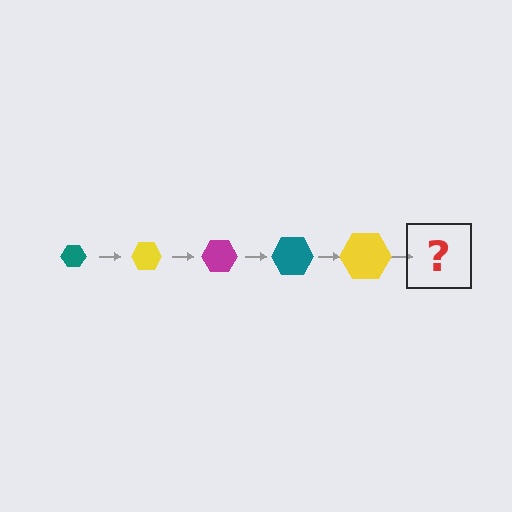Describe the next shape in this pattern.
It should be a magenta hexagon, larger than the previous one.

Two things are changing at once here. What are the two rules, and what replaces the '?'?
The two rules are that the hexagon grows larger each step and the color cycles through teal, yellow, and magenta. The '?' should be a magenta hexagon, larger than the previous one.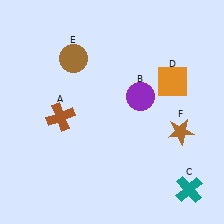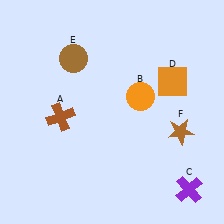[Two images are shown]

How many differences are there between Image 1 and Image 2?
There are 2 differences between the two images.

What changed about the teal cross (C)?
In Image 1, C is teal. In Image 2, it changed to purple.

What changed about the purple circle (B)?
In Image 1, B is purple. In Image 2, it changed to orange.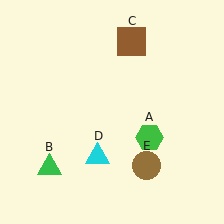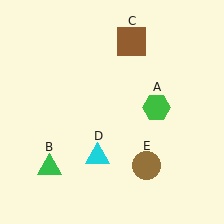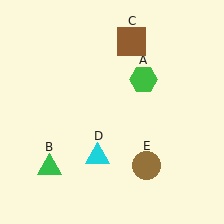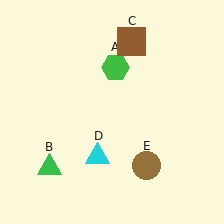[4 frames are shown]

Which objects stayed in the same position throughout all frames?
Green triangle (object B) and brown square (object C) and cyan triangle (object D) and brown circle (object E) remained stationary.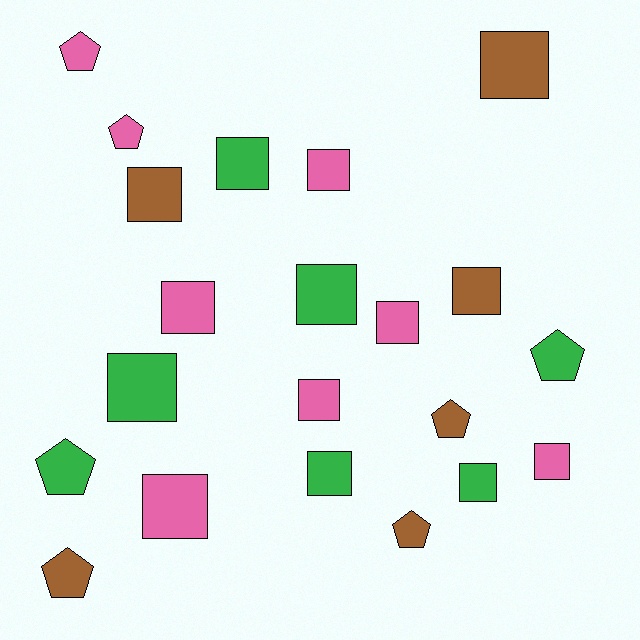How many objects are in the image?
There are 21 objects.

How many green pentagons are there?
There are 2 green pentagons.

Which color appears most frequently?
Pink, with 8 objects.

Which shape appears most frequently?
Square, with 14 objects.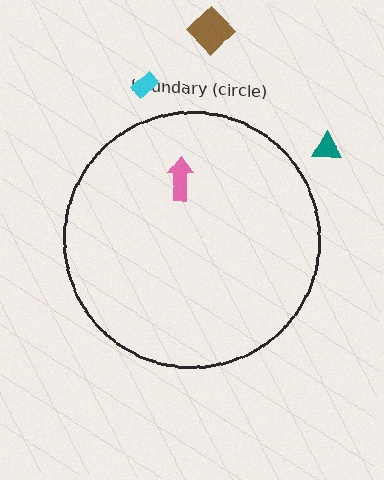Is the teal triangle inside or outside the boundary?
Outside.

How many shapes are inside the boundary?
1 inside, 3 outside.